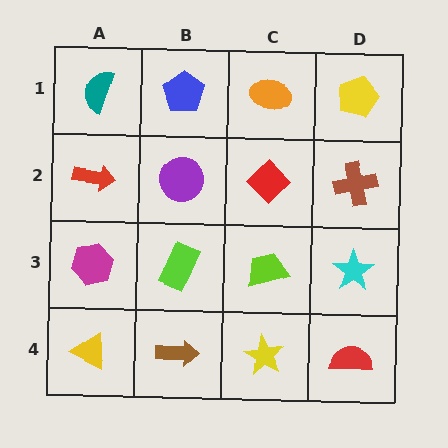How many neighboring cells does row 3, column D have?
3.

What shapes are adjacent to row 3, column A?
A red arrow (row 2, column A), a yellow triangle (row 4, column A), a lime rectangle (row 3, column B).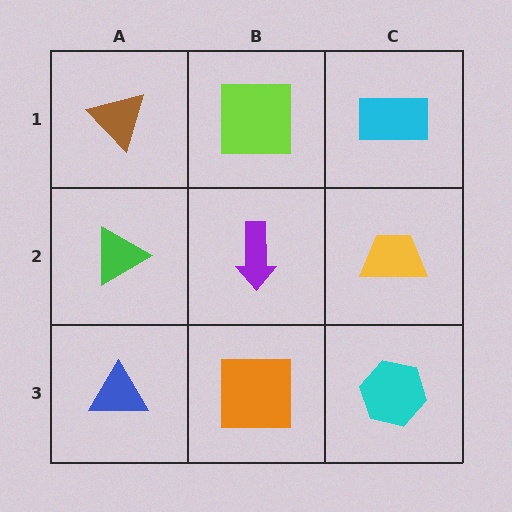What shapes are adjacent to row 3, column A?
A green triangle (row 2, column A), an orange square (row 3, column B).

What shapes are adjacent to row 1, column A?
A green triangle (row 2, column A), a lime square (row 1, column B).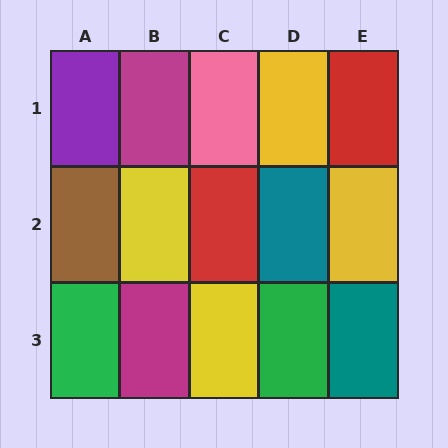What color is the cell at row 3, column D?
Green.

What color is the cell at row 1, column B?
Magenta.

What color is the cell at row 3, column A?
Green.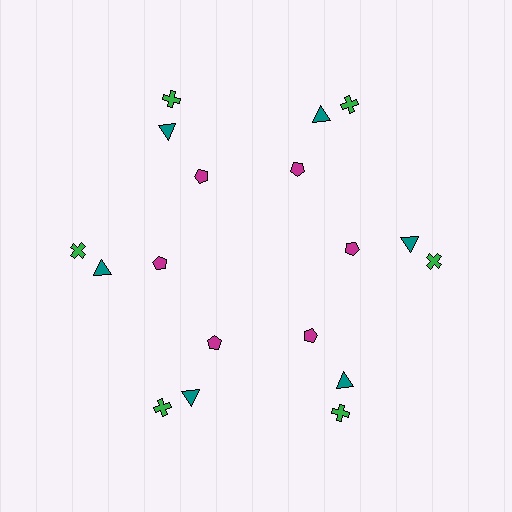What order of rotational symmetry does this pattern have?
This pattern has 6-fold rotational symmetry.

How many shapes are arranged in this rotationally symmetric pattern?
There are 18 shapes, arranged in 6 groups of 3.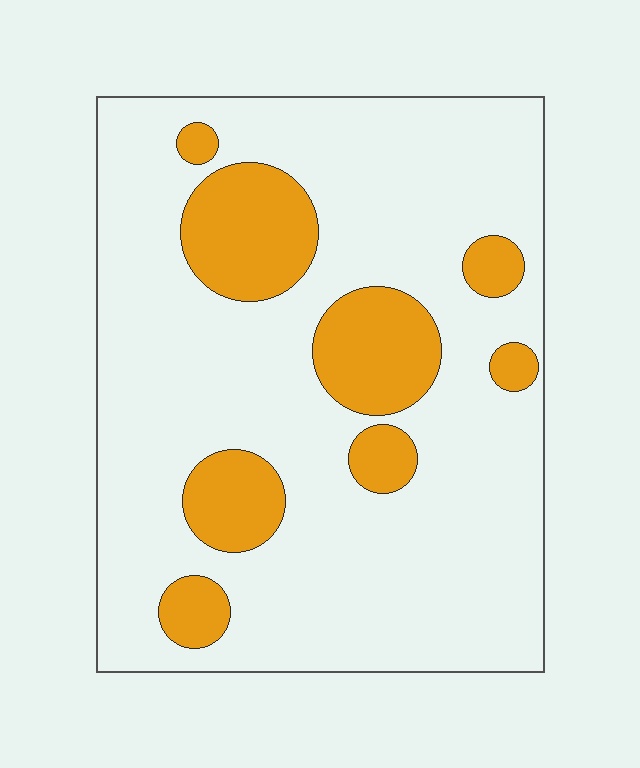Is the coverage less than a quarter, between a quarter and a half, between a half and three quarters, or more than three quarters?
Less than a quarter.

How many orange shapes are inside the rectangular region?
8.